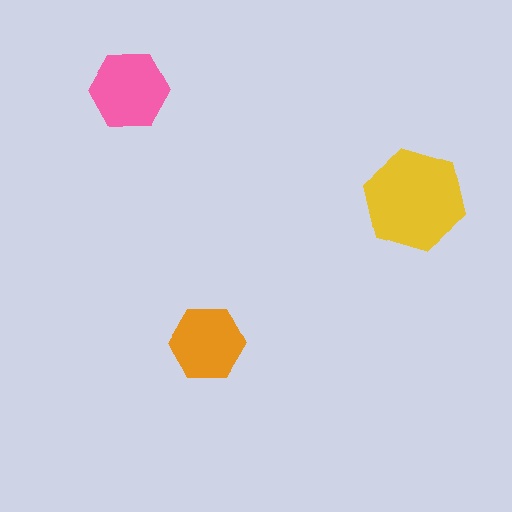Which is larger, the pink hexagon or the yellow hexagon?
The yellow one.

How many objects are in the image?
There are 3 objects in the image.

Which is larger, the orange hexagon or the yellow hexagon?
The yellow one.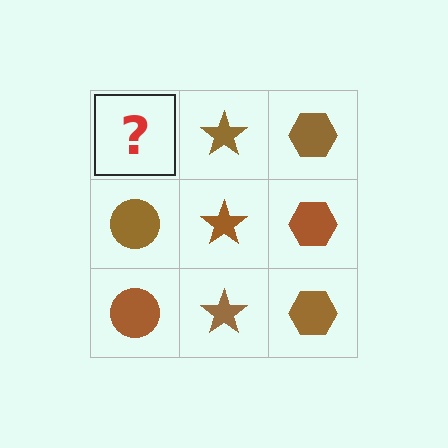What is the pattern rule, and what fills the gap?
The rule is that each column has a consistent shape. The gap should be filled with a brown circle.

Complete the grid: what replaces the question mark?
The question mark should be replaced with a brown circle.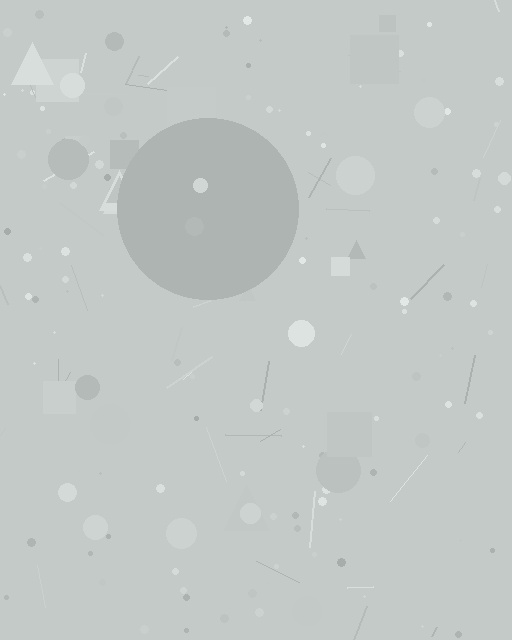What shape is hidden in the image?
A circle is hidden in the image.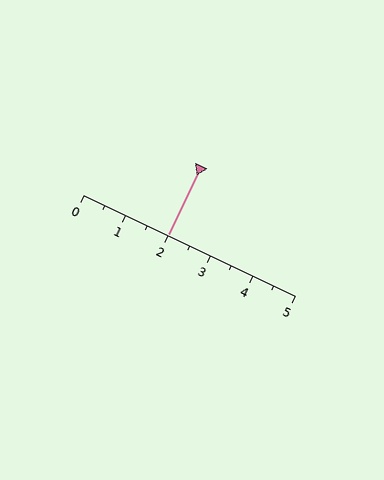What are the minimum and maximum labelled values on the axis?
The axis runs from 0 to 5.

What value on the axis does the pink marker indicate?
The marker indicates approximately 2.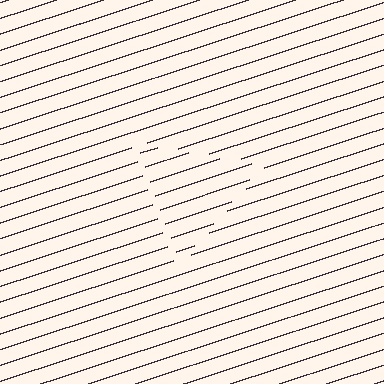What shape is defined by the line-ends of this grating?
An illusory triangle. The interior of the shape contains the same grating, shifted by half a period — the contour is defined by the phase discontinuity where line-ends from the inner and outer gratings abut.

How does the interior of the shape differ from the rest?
The interior of the shape contains the same grating, shifted by half a period — the contour is defined by the phase discontinuity where line-ends from the inner and outer gratings abut.